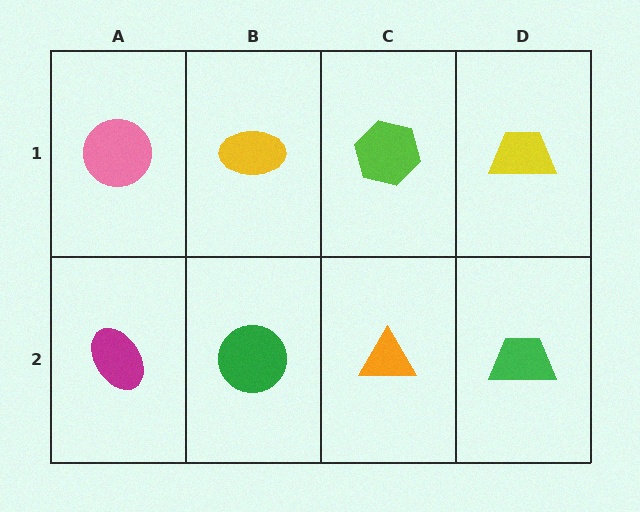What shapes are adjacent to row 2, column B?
A yellow ellipse (row 1, column B), a magenta ellipse (row 2, column A), an orange triangle (row 2, column C).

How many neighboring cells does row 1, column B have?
3.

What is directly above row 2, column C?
A lime hexagon.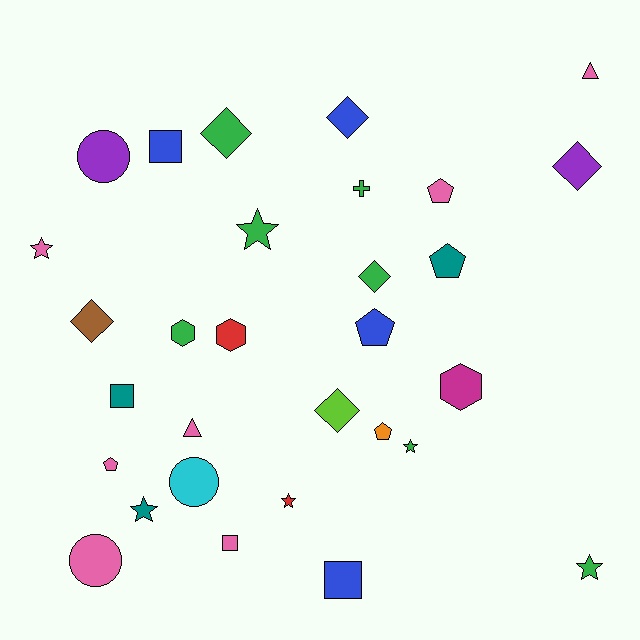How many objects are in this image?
There are 30 objects.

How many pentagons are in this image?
There are 5 pentagons.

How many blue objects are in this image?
There are 4 blue objects.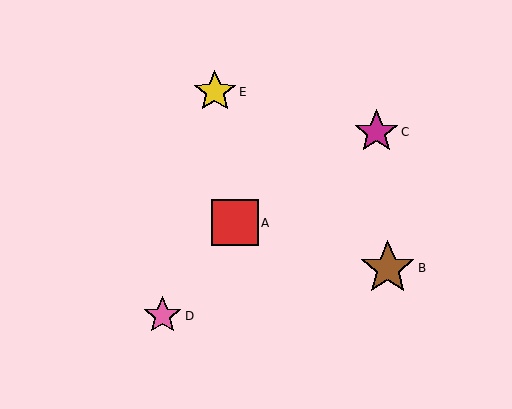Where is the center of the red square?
The center of the red square is at (235, 223).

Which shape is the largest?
The brown star (labeled B) is the largest.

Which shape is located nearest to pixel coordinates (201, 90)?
The yellow star (labeled E) at (215, 92) is nearest to that location.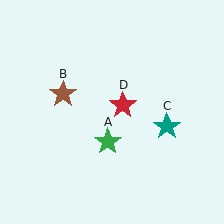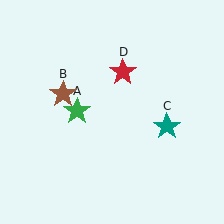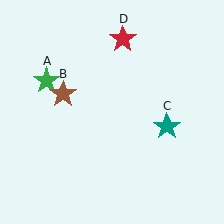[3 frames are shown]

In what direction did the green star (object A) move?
The green star (object A) moved up and to the left.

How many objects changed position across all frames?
2 objects changed position: green star (object A), red star (object D).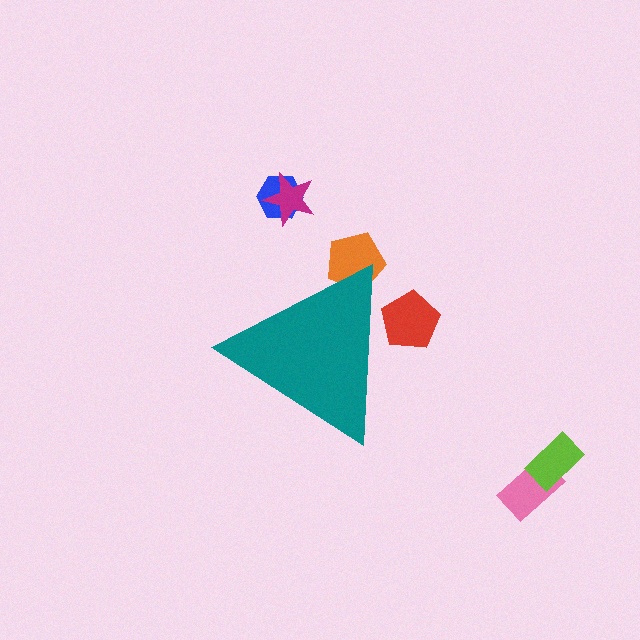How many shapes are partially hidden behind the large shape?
2 shapes are partially hidden.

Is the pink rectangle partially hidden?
No, the pink rectangle is fully visible.